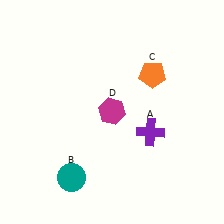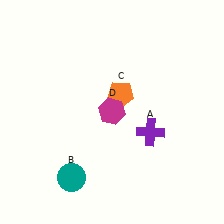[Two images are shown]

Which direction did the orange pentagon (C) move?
The orange pentagon (C) moved left.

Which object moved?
The orange pentagon (C) moved left.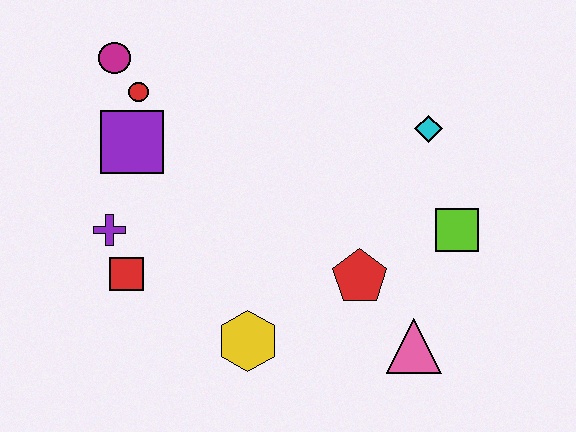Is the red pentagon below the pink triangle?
No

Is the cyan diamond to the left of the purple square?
No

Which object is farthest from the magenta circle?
The pink triangle is farthest from the magenta circle.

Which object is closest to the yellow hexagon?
The red pentagon is closest to the yellow hexagon.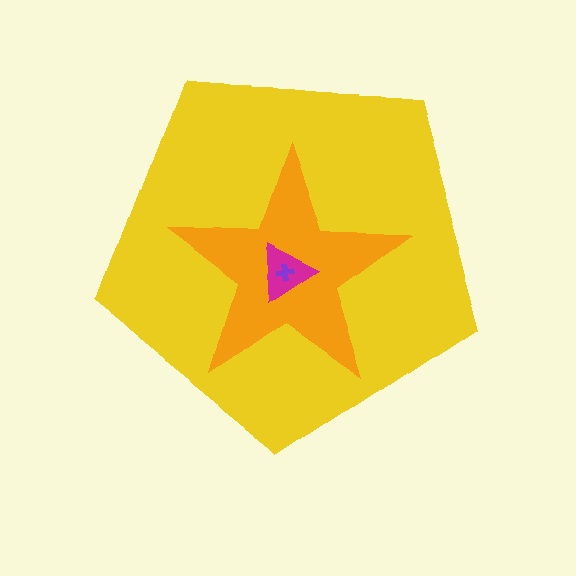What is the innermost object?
The purple cross.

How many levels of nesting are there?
4.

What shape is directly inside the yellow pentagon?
The orange star.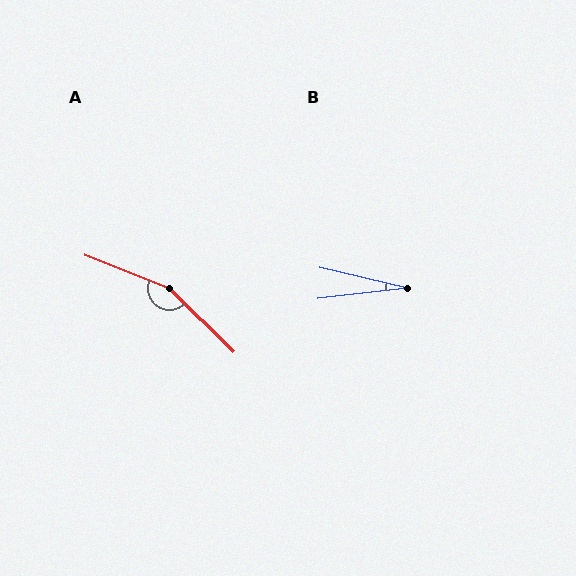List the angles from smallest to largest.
B (20°), A (158°).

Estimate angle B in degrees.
Approximately 20 degrees.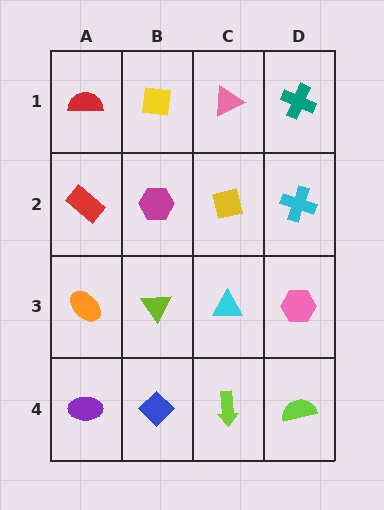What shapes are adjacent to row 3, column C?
A yellow square (row 2, column C), a lime arrow (row 4, column C), a lime triangle (row 3, column B), a pink hexagon (row 3, column D).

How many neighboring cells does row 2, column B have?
4.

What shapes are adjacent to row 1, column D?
A cyan cross (row 2, column D), a pink triangle (row 1, column C).